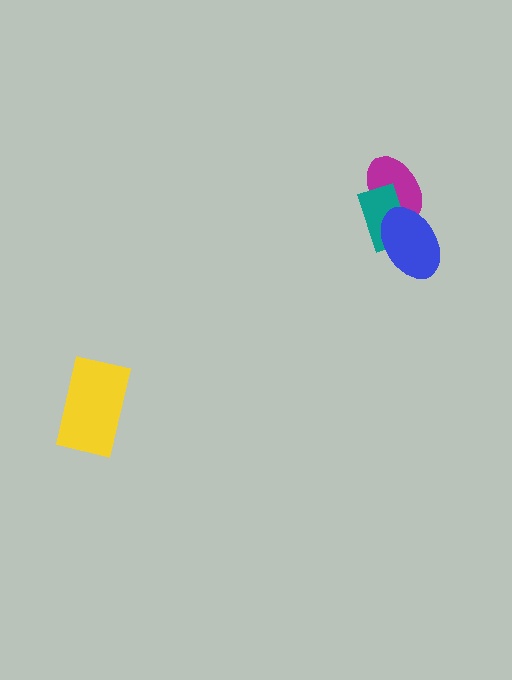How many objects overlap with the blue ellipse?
2 objects overlap with the blue ellipse.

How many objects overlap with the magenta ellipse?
2 objects overlap with the magenta ellipse.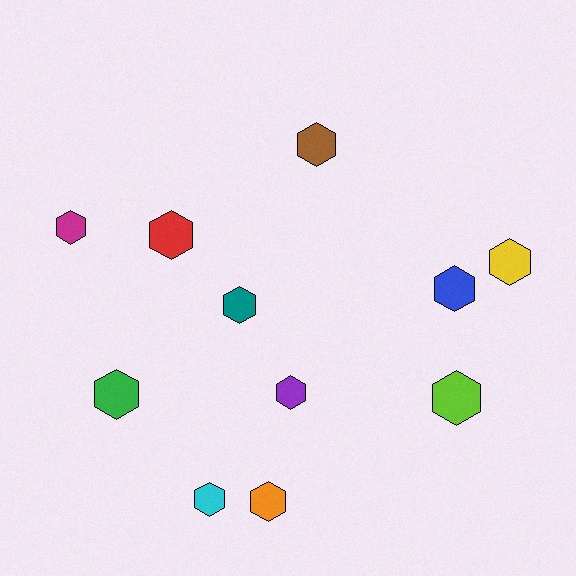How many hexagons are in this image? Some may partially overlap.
There are 11 hexagons.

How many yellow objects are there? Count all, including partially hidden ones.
There is 1 yellow object.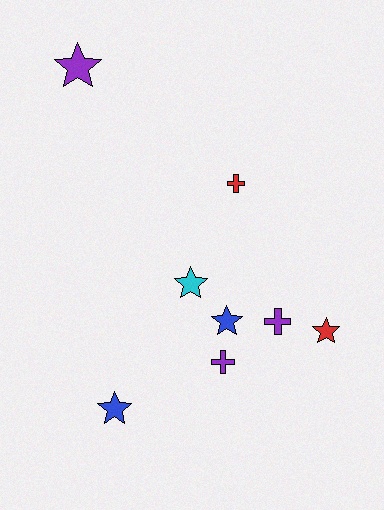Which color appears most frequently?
Purple, with 3 objects.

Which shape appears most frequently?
Star, with 5 objects.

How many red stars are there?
There is 1 red star.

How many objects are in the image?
There are 8 objects.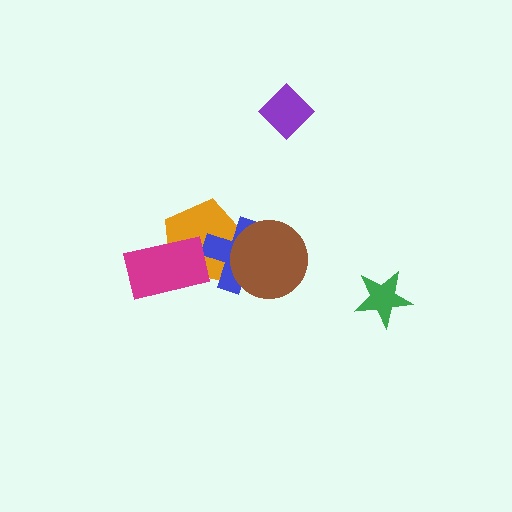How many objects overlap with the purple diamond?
0 objects overlap with the purple diamond.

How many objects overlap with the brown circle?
2 objects overlap with the brown circle.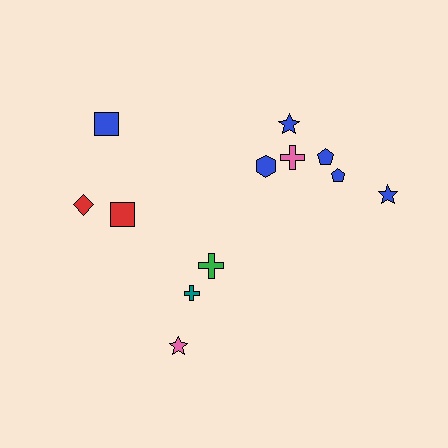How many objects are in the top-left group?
There are 3 objects.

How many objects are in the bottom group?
There are 3 objects.